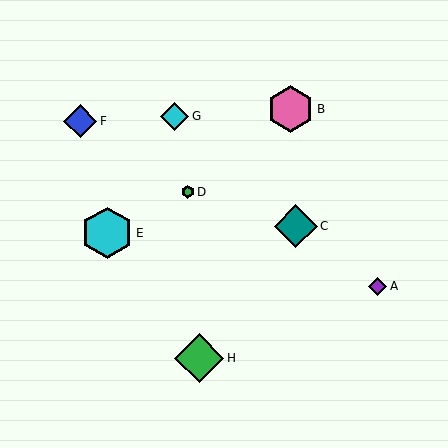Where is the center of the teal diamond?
The center of the teal diamond is at (296, 226).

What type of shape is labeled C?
Shape C is a teal diamond.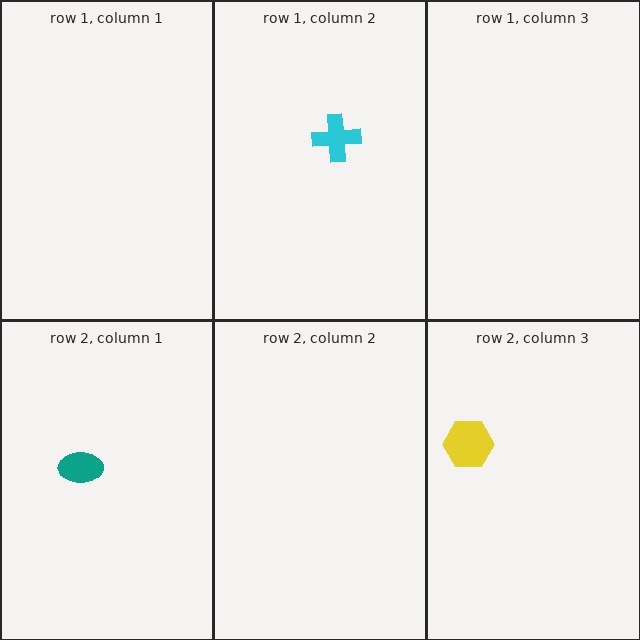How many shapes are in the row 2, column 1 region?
1.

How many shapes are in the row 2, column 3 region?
1.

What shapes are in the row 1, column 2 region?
The cyan cross.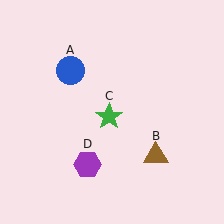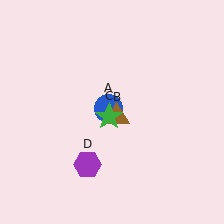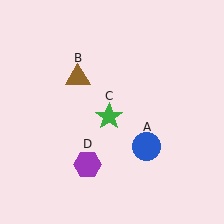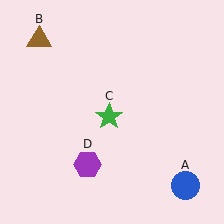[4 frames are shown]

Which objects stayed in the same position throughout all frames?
Green star (object C) and purple hexagon (object D) remained stationary.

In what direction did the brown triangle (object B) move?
The brown triangle (object B) moved up and to the left.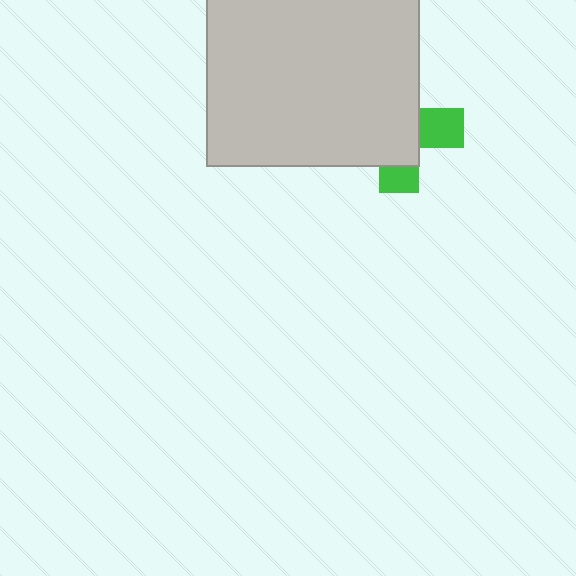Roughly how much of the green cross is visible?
A small part of it is visible (roughly 32%).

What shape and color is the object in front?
The object in front is a light gray rectangle.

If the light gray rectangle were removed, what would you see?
You would see the complete green cross.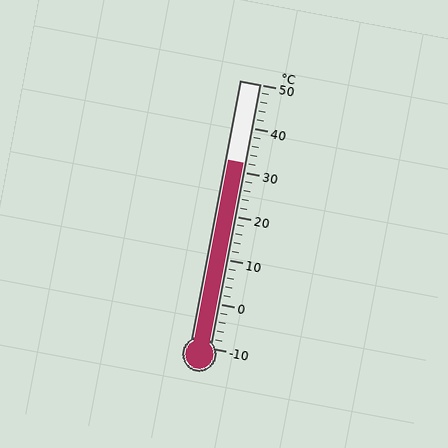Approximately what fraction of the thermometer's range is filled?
The thermometer is filled to approximately 70% of its range.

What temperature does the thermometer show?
The thermometer shows approximately 32°C.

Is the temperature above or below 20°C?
The temperature is above 20°C.